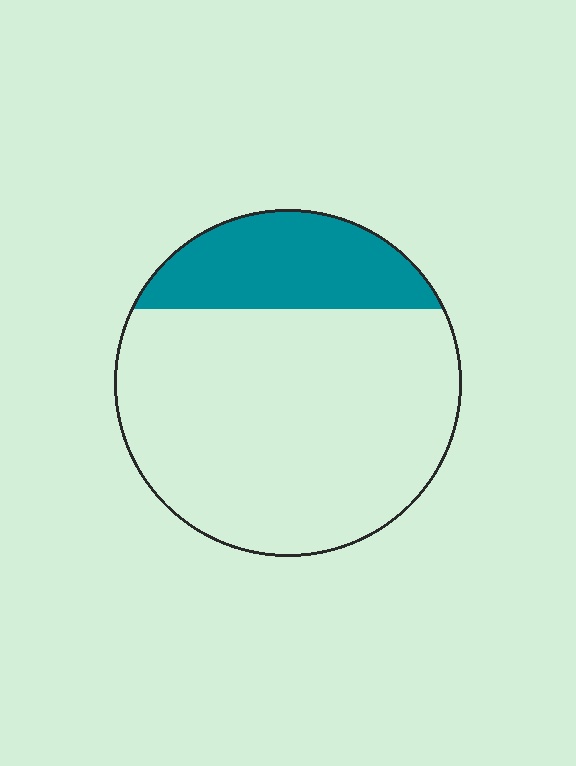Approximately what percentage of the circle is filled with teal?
Approximately 25%.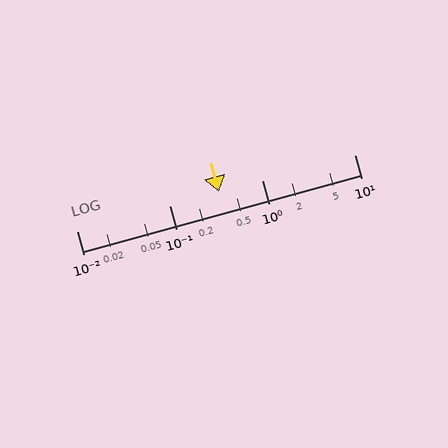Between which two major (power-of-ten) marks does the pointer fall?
The pointer is between 0.1 and 1.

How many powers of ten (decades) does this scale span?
The scale spans 3 decades, from 0.01 to 10.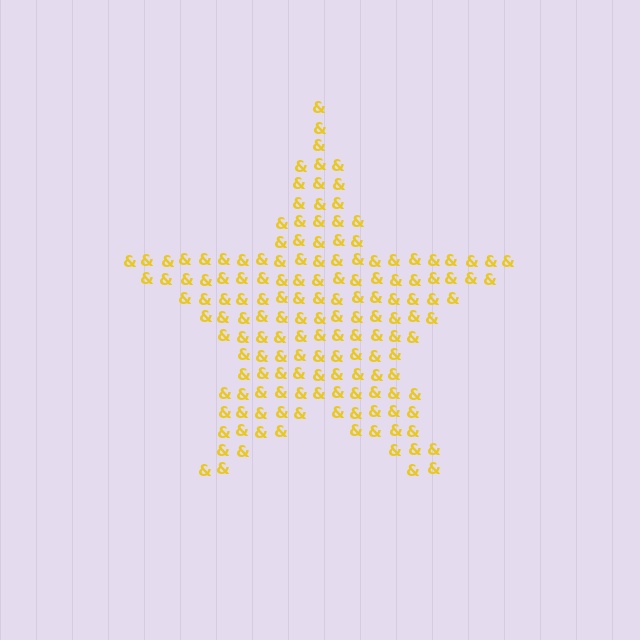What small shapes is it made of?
It is made of small ampersands.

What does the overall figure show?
The overall figure shows a star.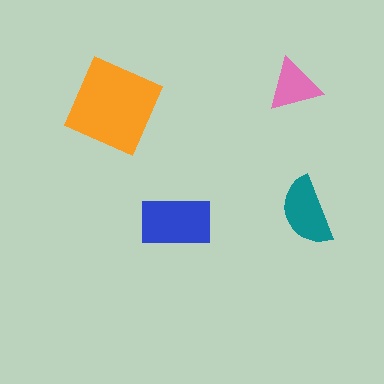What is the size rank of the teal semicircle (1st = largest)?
3rd.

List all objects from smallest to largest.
The pink triangle, the teal semicircle, the blue rectangle, the orange square.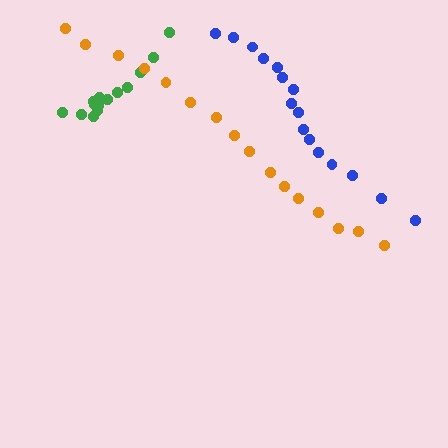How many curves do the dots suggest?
There are 3 distinct paths.